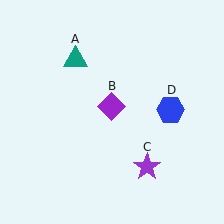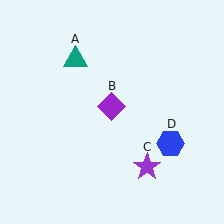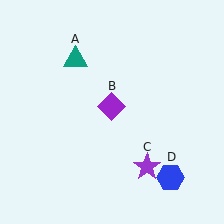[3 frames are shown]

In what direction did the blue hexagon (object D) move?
The blue hexagon (object D) moved down.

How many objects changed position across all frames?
1 object changed position: blue hexagon (object D).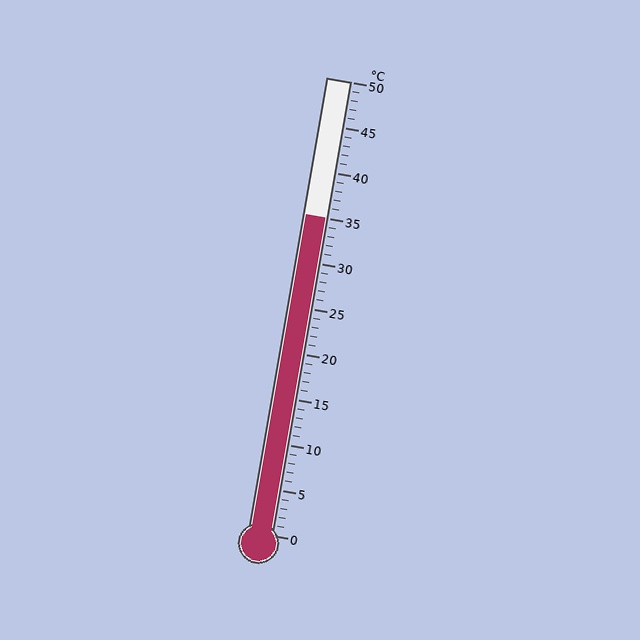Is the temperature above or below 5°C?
The temperature is above 5°C.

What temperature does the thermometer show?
The thermometer shows approximately 35°C.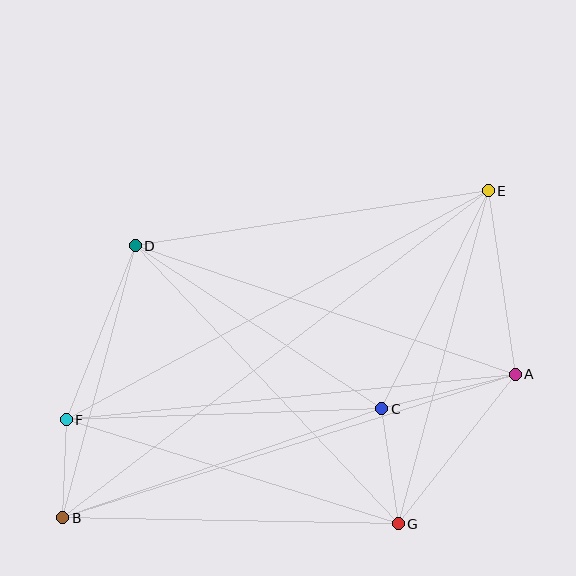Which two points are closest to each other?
Points B and F are closest to each other.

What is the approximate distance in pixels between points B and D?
The distance between B and D is approximately 281 pixels.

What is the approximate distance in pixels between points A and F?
The distance between A and F is approximately 451 pixels.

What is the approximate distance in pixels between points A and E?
The distance between A and E is approximately 186 pixels.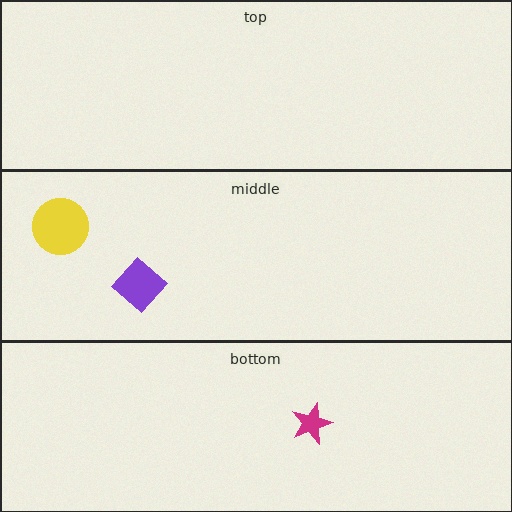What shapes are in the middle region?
The yellow circle, the purple diamond.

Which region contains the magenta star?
The bottom region.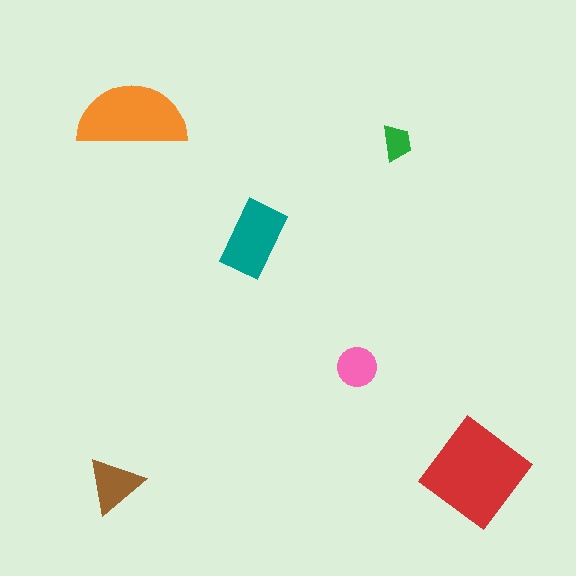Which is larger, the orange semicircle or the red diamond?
The red diamond.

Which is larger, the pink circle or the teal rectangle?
The teal rectangle.